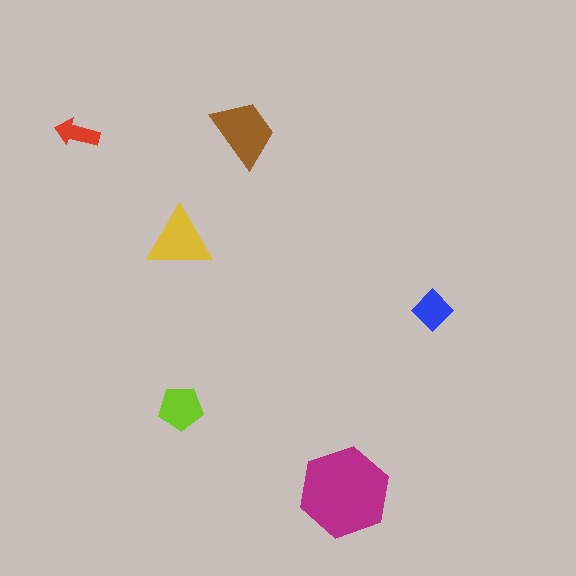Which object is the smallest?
The red arrow.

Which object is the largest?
The magenta hexagon.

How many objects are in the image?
There are 6 objects in the image.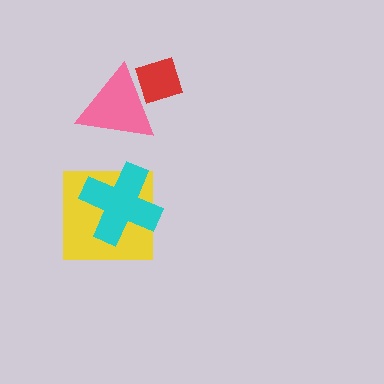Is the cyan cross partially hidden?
No, no other shape covers it.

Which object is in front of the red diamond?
The pink triangle is in front of the red diamond.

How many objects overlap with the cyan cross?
1 object overlaps with the cyan cross.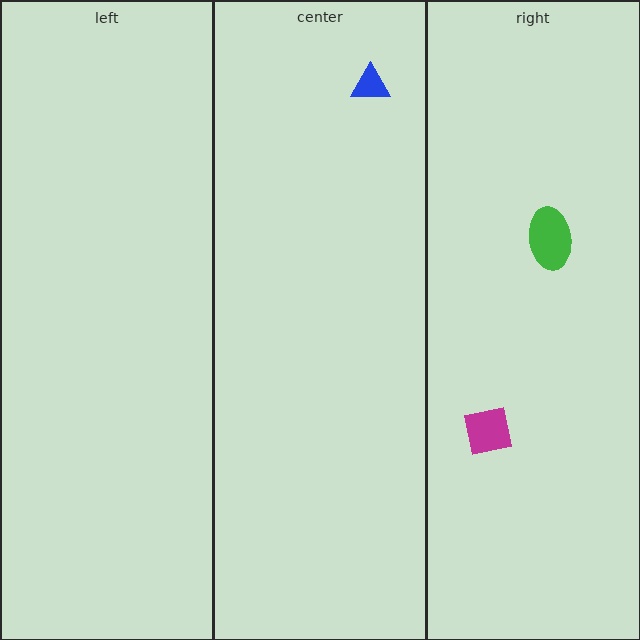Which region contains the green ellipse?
The right region.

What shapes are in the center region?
The blue triangle.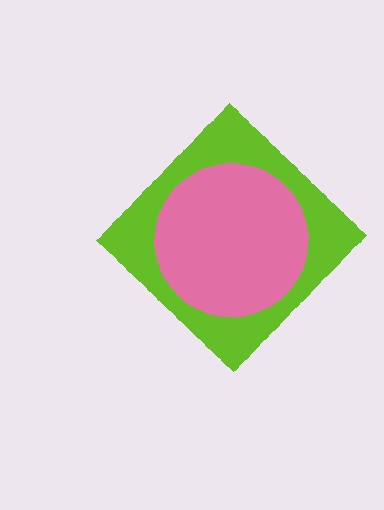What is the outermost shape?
The lime diamond.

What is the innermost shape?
The pink circle.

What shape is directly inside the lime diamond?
The pink circle.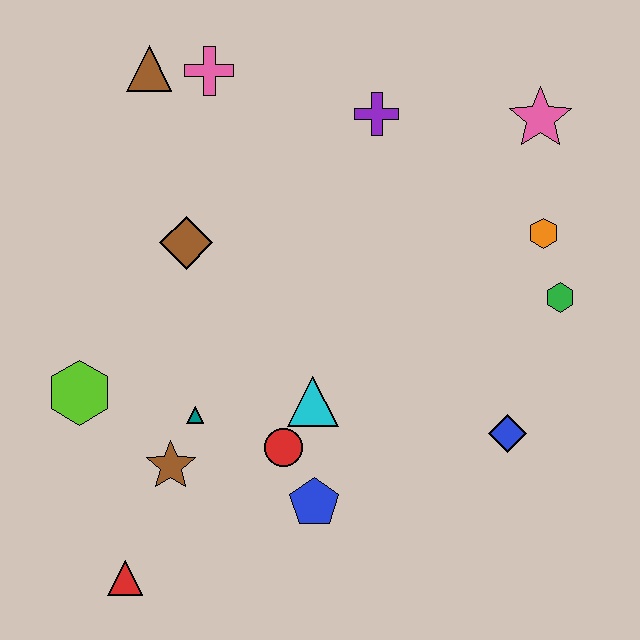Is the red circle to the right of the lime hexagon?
Yes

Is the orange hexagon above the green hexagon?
Yes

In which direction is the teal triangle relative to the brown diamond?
The teal triangle is below the brown diamond.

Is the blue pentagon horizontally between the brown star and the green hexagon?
Yes